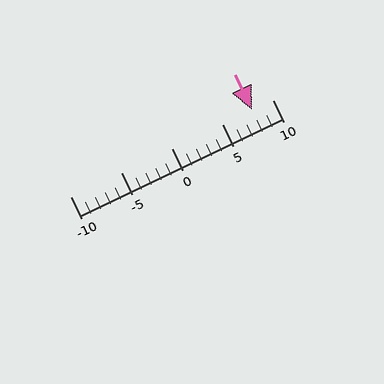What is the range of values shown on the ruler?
The ruler shows values from -10 to 10.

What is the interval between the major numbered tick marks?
The major tick marks are spaced 5 units apart.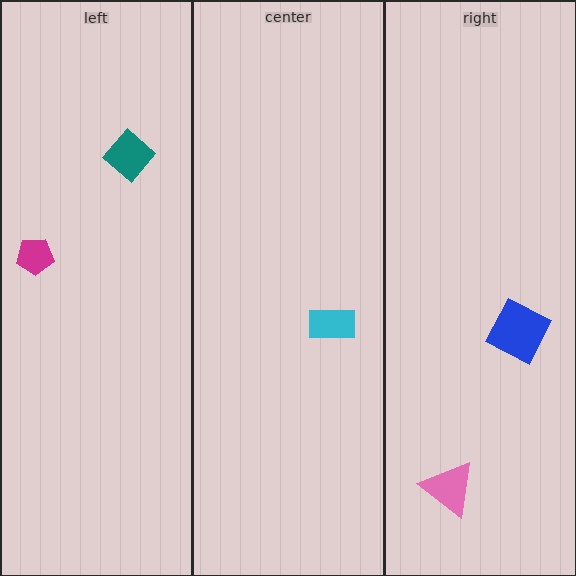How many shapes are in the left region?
2.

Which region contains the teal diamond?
The left region.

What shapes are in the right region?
The blue square, the pink triangle.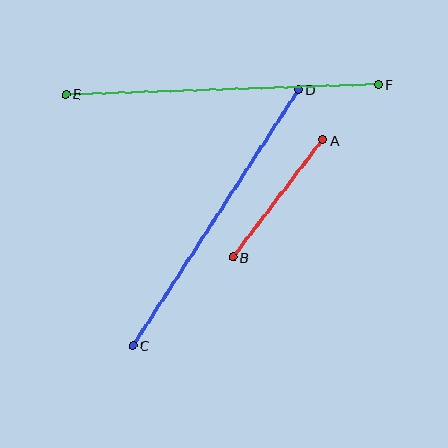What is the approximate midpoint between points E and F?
The midpoint is at approximately (222, 89) pixels.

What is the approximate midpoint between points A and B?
The midpoint is at approximately (278, 199) pixels.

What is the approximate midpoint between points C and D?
The midpoint is at approximately (215, 218) pixels.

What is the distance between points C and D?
The distance is approximately 305 pixels.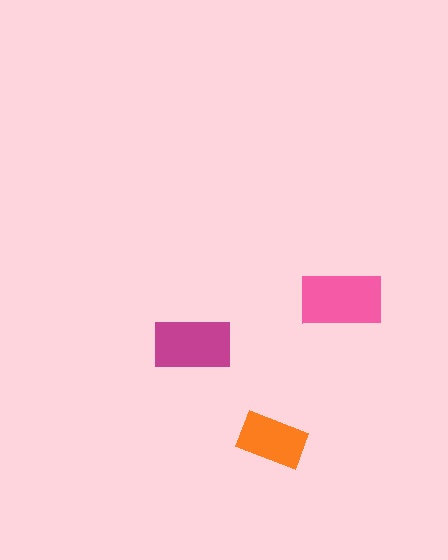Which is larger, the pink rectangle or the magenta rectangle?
The pink one.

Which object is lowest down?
The orange rectangle is bottommost.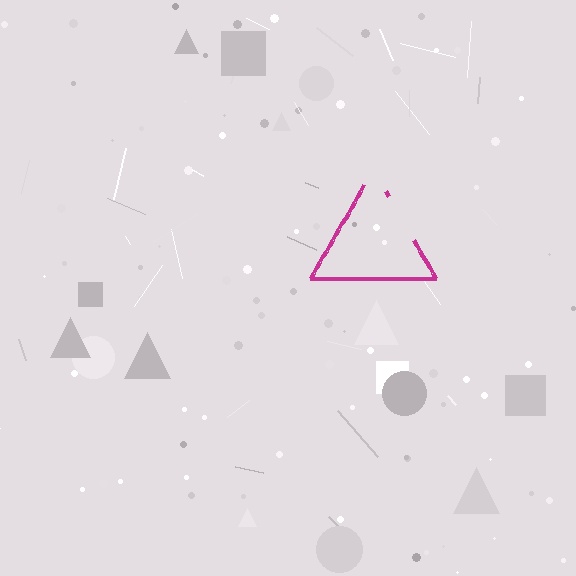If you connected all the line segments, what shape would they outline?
They would outline a triangle.